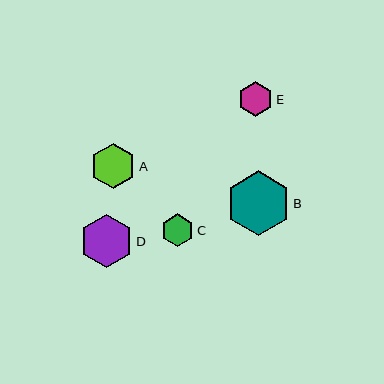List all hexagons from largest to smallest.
From largest to smallest: B, D, A, E, C.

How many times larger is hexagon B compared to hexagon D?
Hexagon B is approximately 1.2 times the size of hexagon D.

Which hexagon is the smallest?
Hexagon C is the smallest with a size of approximately 33 pixels.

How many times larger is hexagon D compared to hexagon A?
Hexagon D is approximately 1.2 times the size of hexagon A.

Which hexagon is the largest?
Hexagon B is the largest with a size of approximately 65 pixels.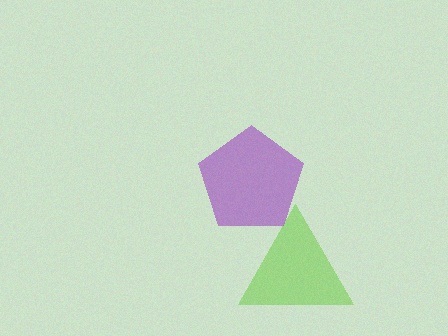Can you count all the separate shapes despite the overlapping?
Yes, there are 2 separate shapes.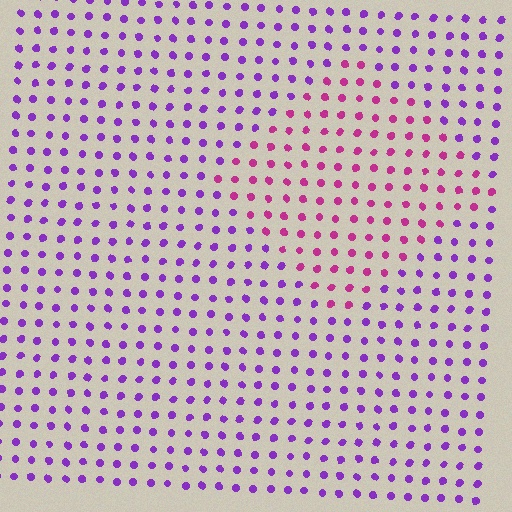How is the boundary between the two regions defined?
The boundary is defined purely by a slight shift in hue (about 44 degrees). Spacing, size, and orientation are identical on both sides.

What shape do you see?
I see a diamond.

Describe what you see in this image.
The image is filled with small purple elements in a uniform arrangement. A diamond-shaped region is visible where the elements are tinted to a slightly different hue, forming a subtle color boundary.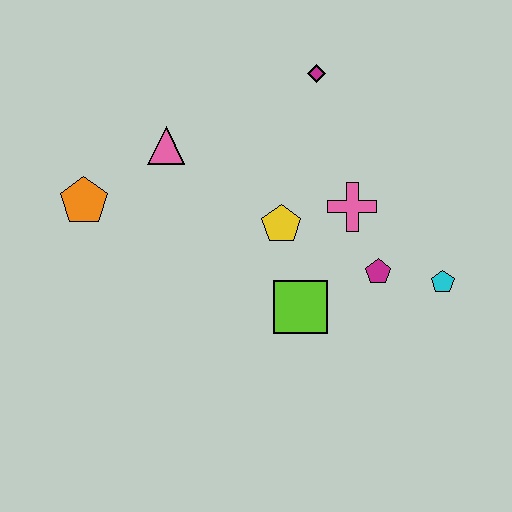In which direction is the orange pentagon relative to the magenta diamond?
The orange pentagon is to the left of the magenta diamond.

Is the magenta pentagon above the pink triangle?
No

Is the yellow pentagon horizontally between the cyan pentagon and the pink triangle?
Yes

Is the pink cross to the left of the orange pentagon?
No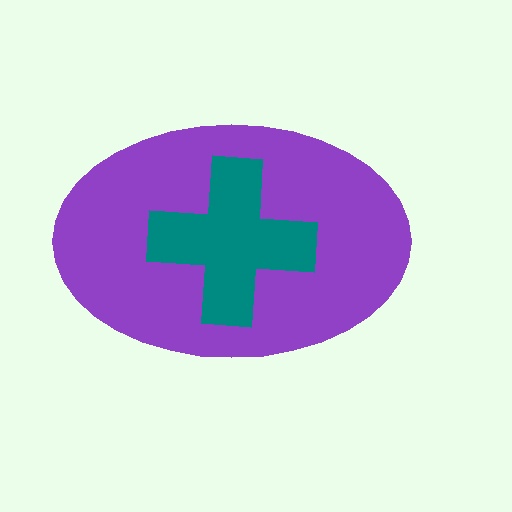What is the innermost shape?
The teal cross.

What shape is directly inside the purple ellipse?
The teal cross.